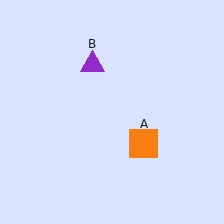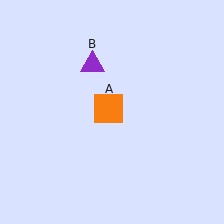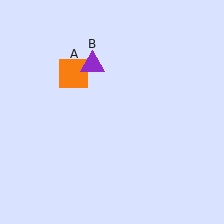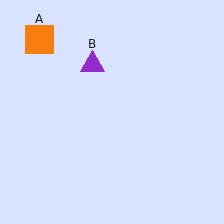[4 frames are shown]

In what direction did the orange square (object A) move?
The orange square (object A) moved up and to the left.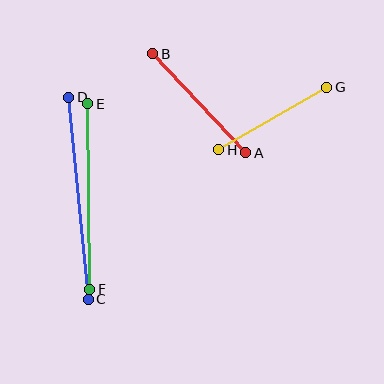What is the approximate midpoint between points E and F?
The midpoint is at approximately (89, 197) pixels.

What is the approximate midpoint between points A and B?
The midpoint is at approximately (199, 103) pixels.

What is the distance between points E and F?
The distance is approximately 186 pixels.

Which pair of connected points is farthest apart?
Points C and D are farthest apart.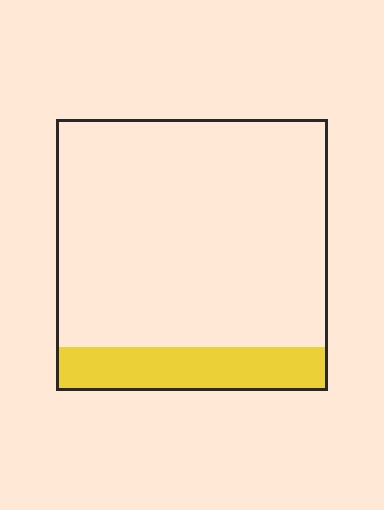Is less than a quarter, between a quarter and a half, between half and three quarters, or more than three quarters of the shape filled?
Less than a quarter.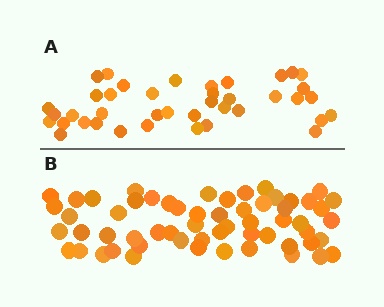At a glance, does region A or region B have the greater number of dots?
Region B (the bottom region) has more dots.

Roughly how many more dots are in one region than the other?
Region B has approximately 20 more dots than region A.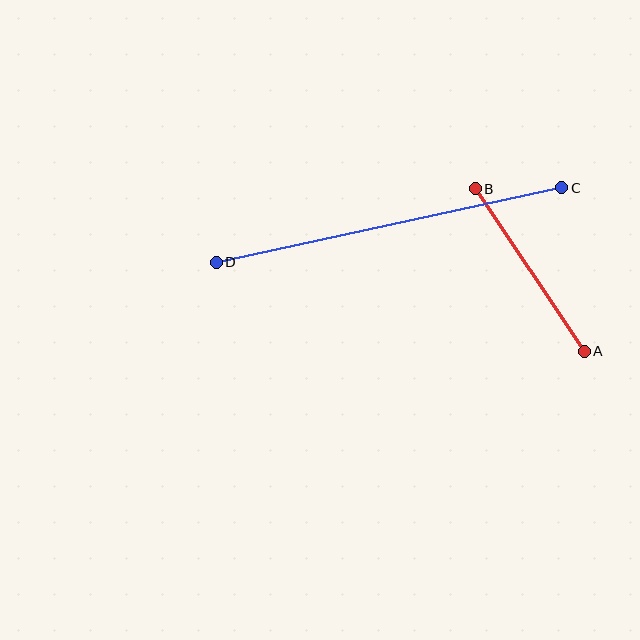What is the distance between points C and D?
The distance is approximately 354 pixels.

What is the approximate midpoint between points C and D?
The midpoint is at approximately (389, 225) pixels.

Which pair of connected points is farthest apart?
Points C and D are farthest apart.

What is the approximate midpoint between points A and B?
The midpoint is at approximately (530, 270) pixels.